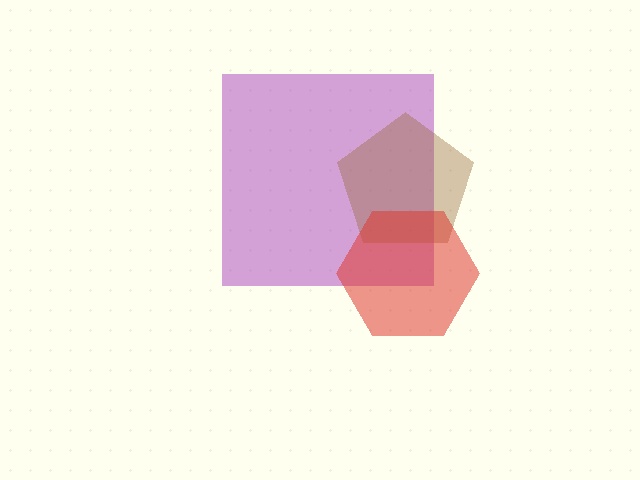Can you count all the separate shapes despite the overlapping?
Yes, there are 3 separate shapes.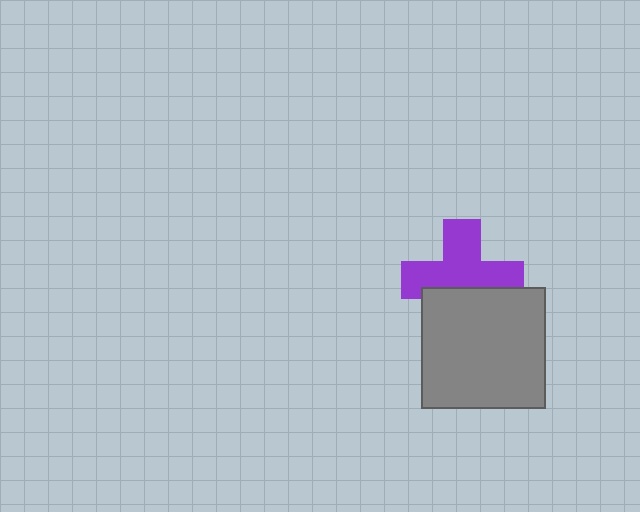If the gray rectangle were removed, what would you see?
You would see the complete purple cross.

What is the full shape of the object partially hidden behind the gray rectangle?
The partially hidden object is a purple cross.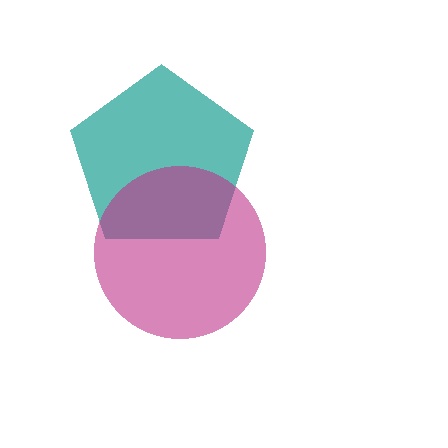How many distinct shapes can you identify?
There are 2 distinct shapes: a teal pentagon, a magenta circle.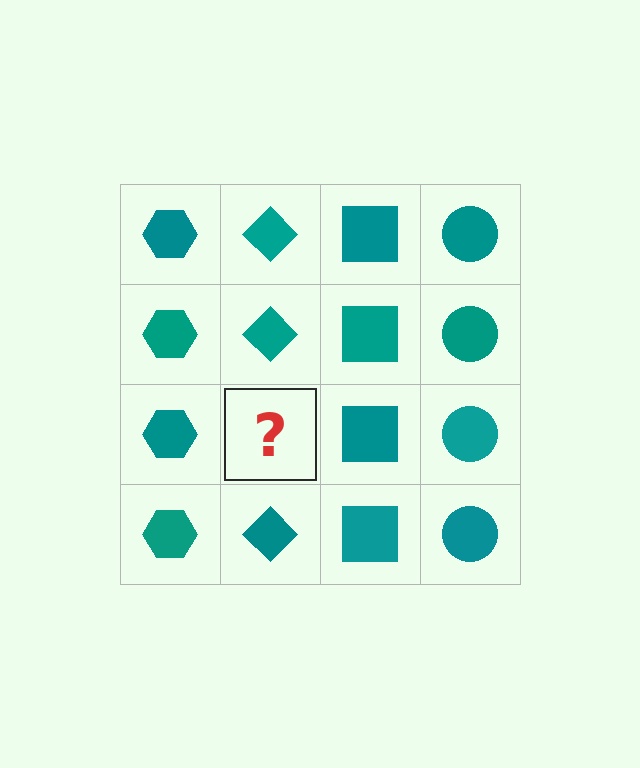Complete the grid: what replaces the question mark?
The question mark should be replaced with a teal diamond.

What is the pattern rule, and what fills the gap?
The rule is that each column has a consistent shape. The gap should be filled with a teal diamond.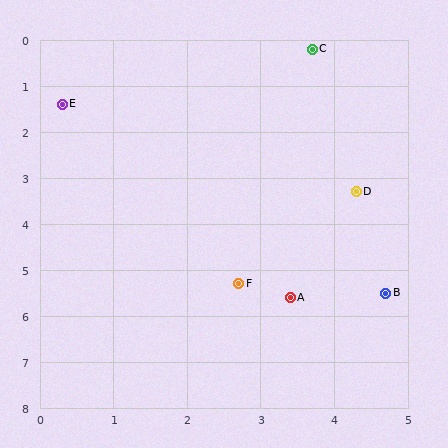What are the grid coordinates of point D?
Point D is at approximately (4.3, 3.3).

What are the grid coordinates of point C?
Point C is at approximately (3.7, 0.2).